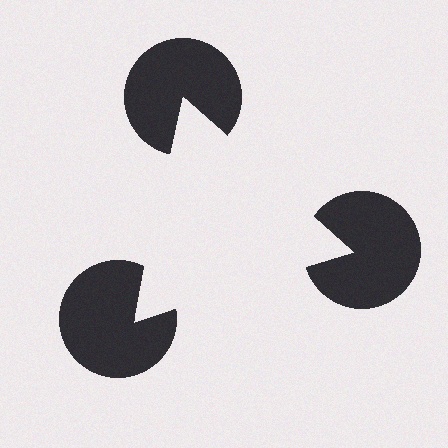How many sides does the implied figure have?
3 sides.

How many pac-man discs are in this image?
There are 3 — one at each vertex of the illusory triangle.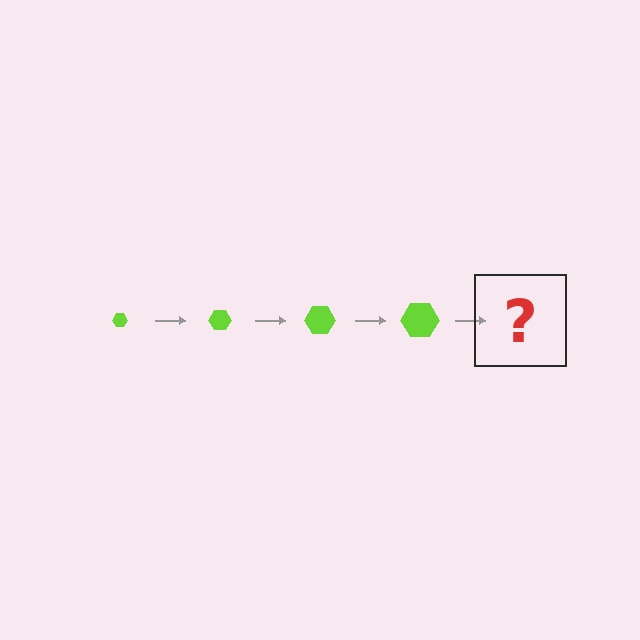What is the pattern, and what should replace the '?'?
The pattern is that the hexagon gets progressively larger each step. The '?' should be a lime hexagon, larger than the previous one.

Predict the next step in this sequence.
The next step is a lime hexagon, larger than the previous one.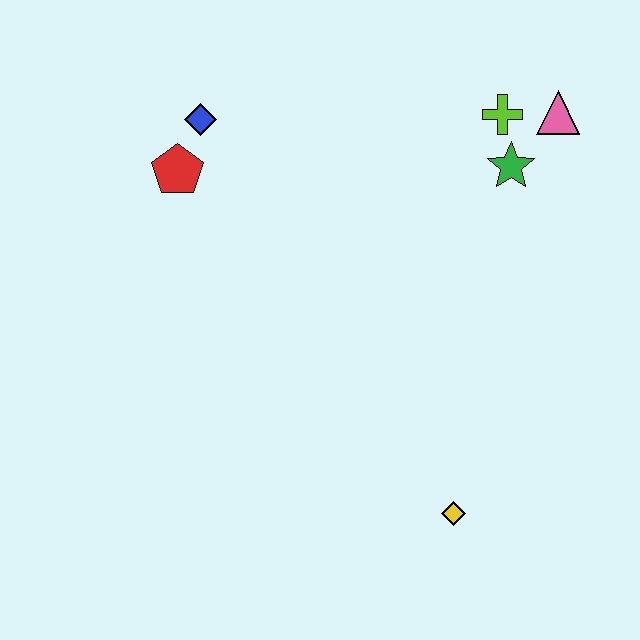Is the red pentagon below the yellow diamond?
No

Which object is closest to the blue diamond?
The red pentagon is closest to the blue diamond.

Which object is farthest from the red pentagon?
The yellow diamond is farthest from the red pentagon.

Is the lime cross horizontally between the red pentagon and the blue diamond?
No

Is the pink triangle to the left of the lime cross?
No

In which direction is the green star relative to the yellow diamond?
The green star is above the yellow diamond.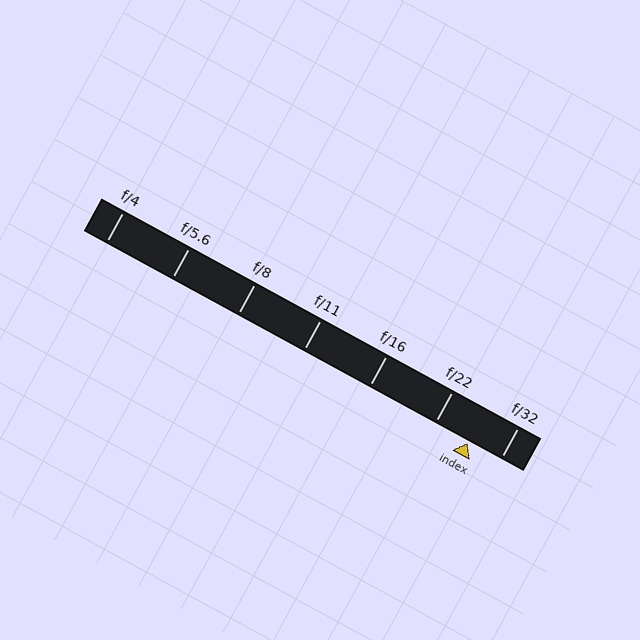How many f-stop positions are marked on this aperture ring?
There are 7 f-stop positions marked.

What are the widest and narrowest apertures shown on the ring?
The widest aperture shown is f/4 and the narrowest is f/32.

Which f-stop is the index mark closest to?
The index mark is closest to f/32.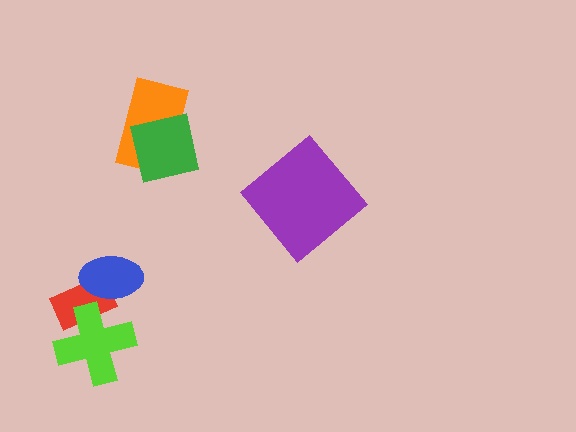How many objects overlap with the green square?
1 object overlaps with the green square.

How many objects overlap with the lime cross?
1 object overlaps with the lime cross.